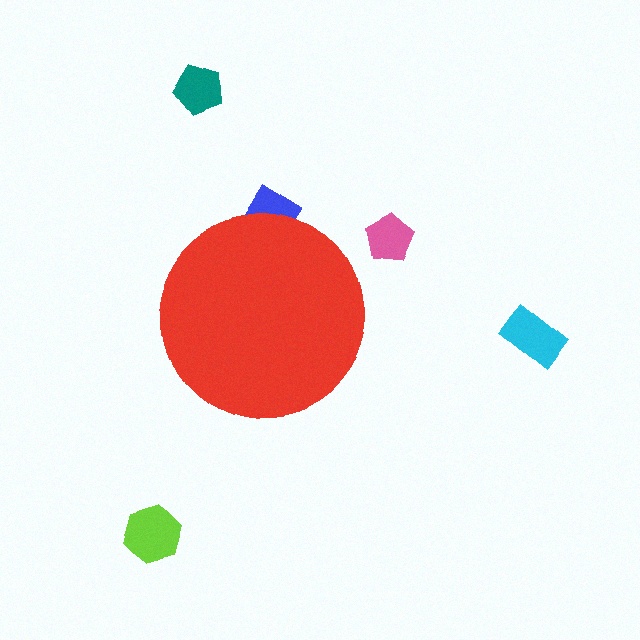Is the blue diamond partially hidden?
Yes, the blue diamond is partially hidden behind the red circle.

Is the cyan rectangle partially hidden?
No, the cyan rectangle is fully visible.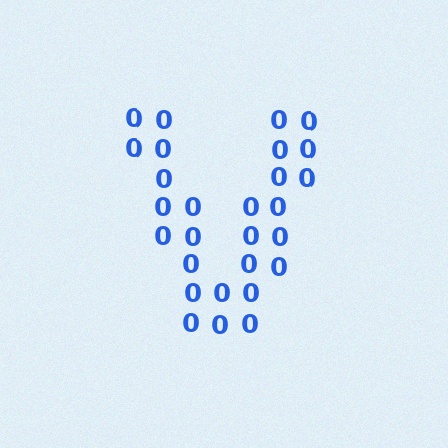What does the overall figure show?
The overall figure shows the letter V.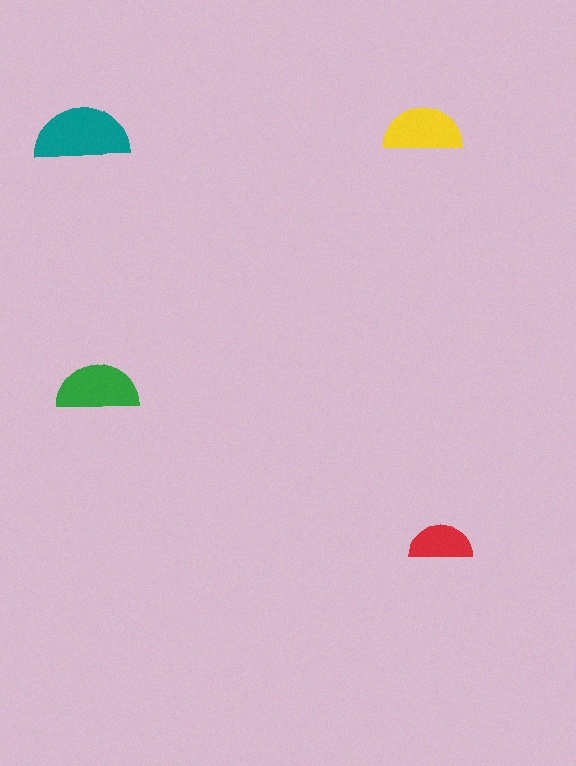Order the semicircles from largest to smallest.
the teal one, the green one, the yellow one, the red one.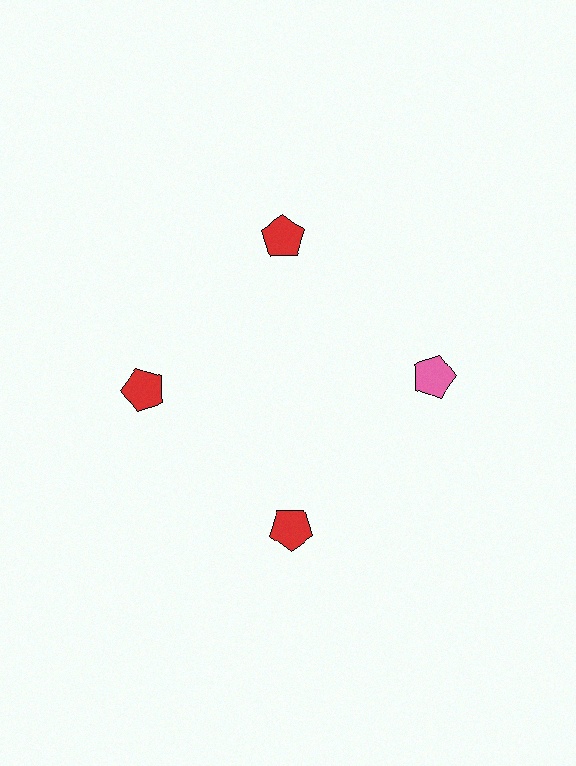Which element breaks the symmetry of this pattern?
The pink pentagon at roughly the 3 o'clock position breaks the symmetry. All other shapes are red pentagons.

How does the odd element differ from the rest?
It has a different color: pink instead of red.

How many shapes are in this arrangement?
There are 4 shapes arranged in a ring pattern.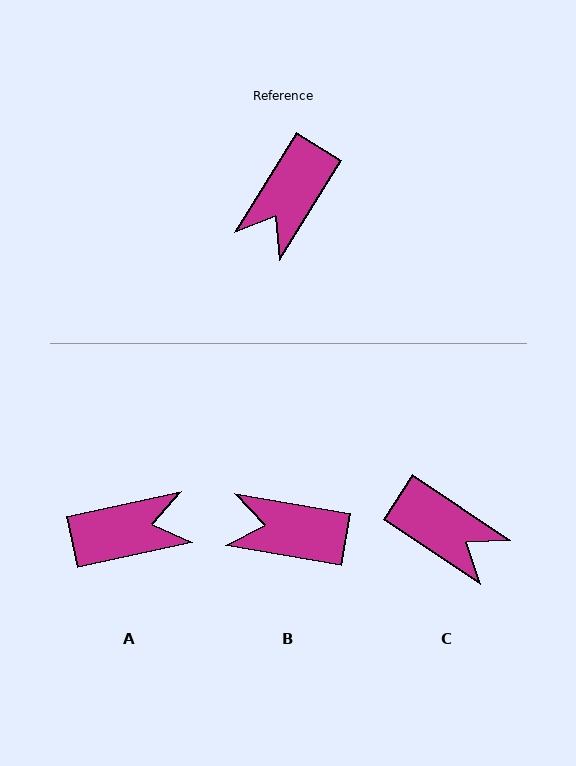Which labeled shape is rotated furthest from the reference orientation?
A, about 134 degrees away.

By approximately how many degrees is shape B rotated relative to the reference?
Approximately 68 degrees clockwise.